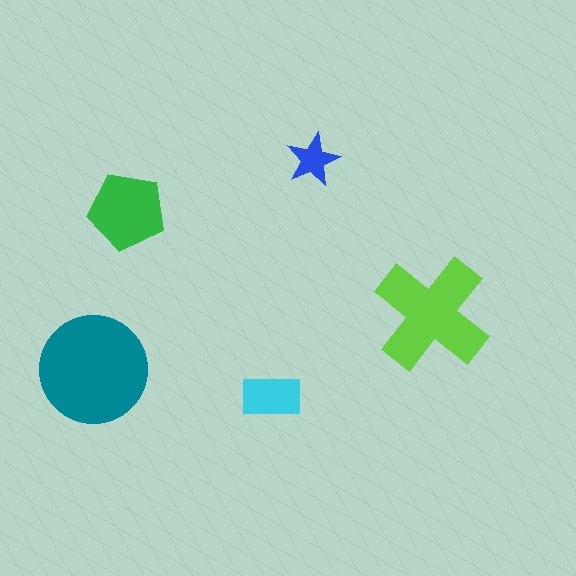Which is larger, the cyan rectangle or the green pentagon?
The green pentagon.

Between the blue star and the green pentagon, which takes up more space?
The green pentagon.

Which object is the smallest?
The blue star.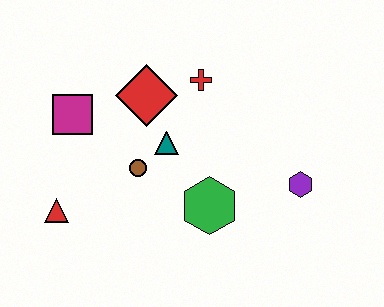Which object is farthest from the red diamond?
The purple hexagon is farthest from the red diamond.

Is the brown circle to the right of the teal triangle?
No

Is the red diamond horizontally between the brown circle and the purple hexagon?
Yes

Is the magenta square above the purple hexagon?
Yes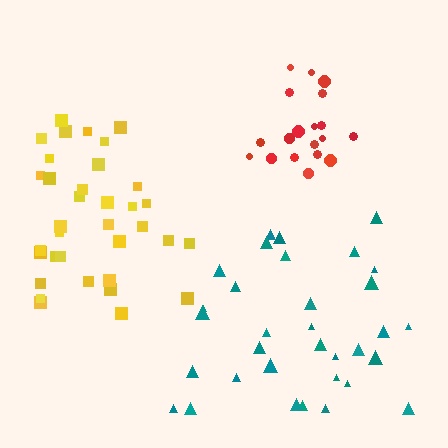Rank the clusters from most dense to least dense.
red, yellow, teal.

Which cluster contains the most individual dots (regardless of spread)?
Yellow (35).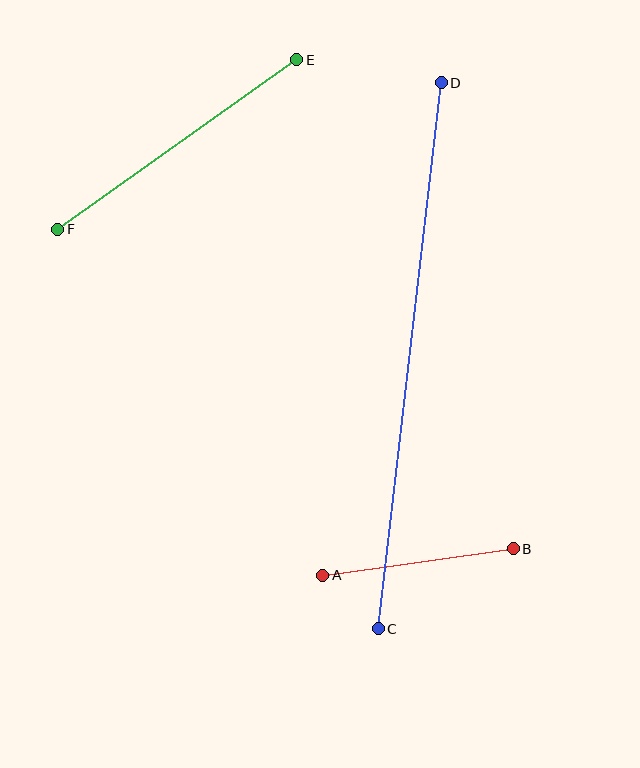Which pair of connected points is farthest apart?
Points C and D are farthest apart.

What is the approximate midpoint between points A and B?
The midpoint is at approximately (418, 562) pixels.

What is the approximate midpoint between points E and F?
The midpoint is at approximately (177, 145) pixels.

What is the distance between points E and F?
The distance is approximately 293 pixels.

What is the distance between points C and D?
The distance is approximately 550 pixels.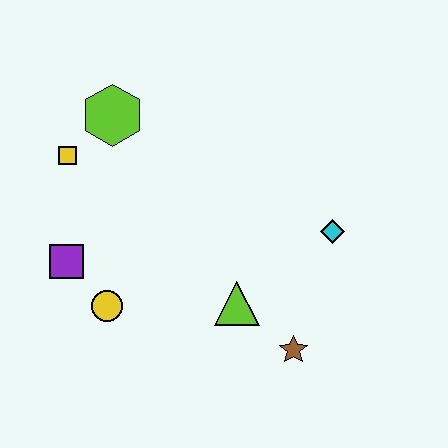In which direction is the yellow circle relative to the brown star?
The yellow circle is to the left of the brown star.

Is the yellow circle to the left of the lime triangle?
Yes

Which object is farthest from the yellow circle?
The cyan diamond is farthest from the yellow circle.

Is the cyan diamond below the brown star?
No